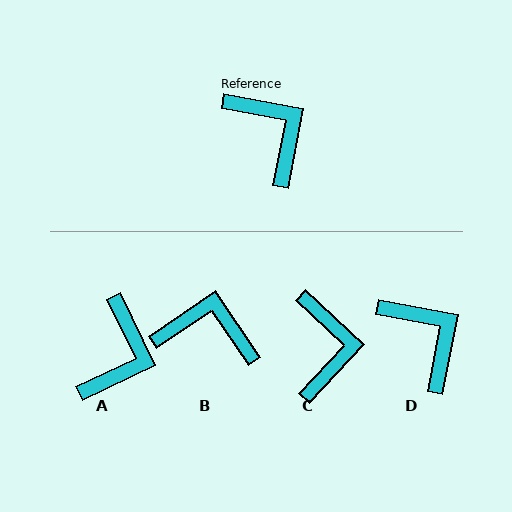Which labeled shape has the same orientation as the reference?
D.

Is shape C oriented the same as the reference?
No, it is off by about 32 degrees.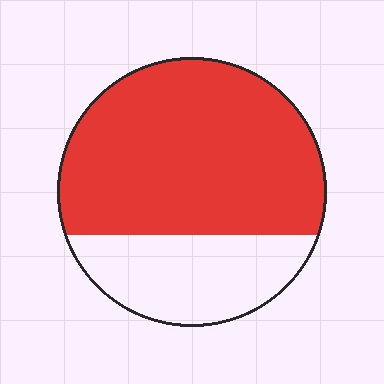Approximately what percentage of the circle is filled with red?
Approximately 70%.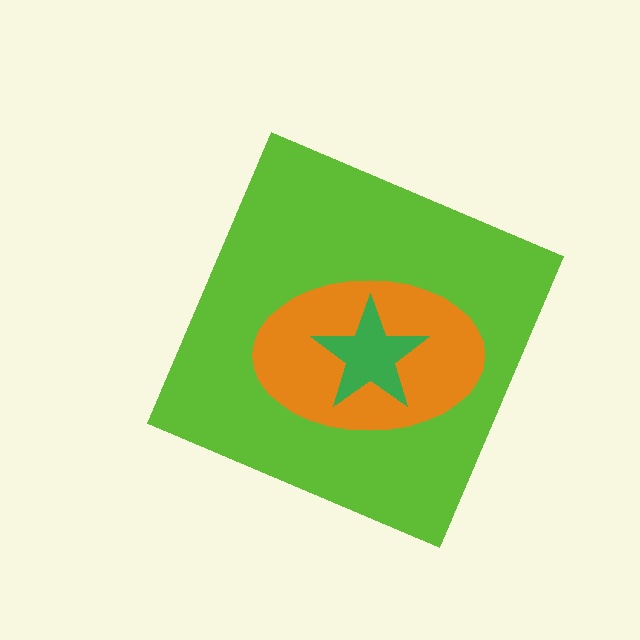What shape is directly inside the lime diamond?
The orange ellipse.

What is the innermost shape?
The green star.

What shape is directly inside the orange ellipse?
The green star.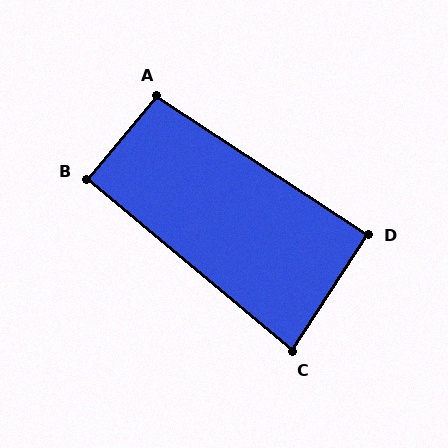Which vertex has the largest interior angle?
A, at approximately 97 degrees.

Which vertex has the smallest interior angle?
C, at approximately 83 degrees.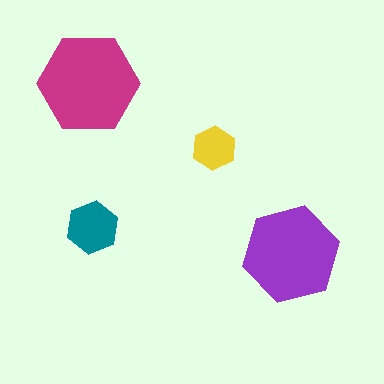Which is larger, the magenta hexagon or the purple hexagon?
The magenta one.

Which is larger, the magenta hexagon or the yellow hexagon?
The magenta one.